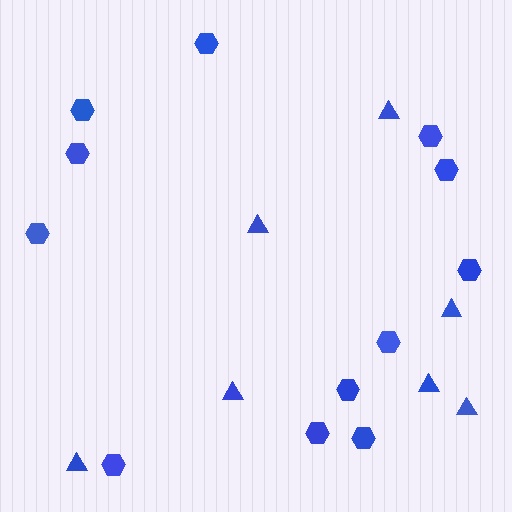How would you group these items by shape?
There are 2 groups: one group of hexagons (12) and one group of triangles (7).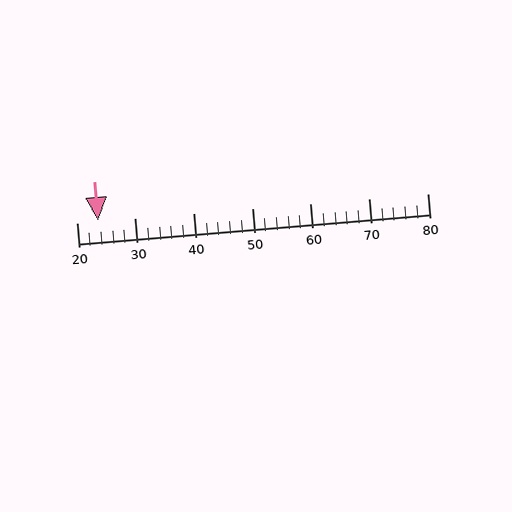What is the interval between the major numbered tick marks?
The major tick marks are spaced 10 units apart.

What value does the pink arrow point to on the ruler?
The pink arrow points to approximately 24.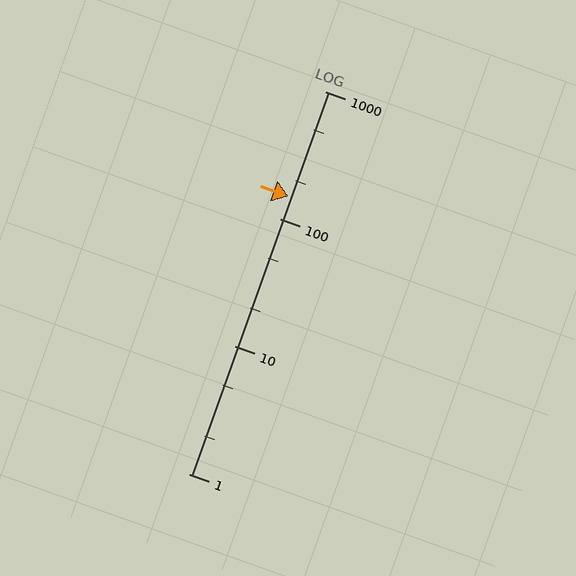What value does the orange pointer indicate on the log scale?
The pointer indicates approximately 150.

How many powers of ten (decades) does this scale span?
The scale spans 3 decades, from 1 to 1000.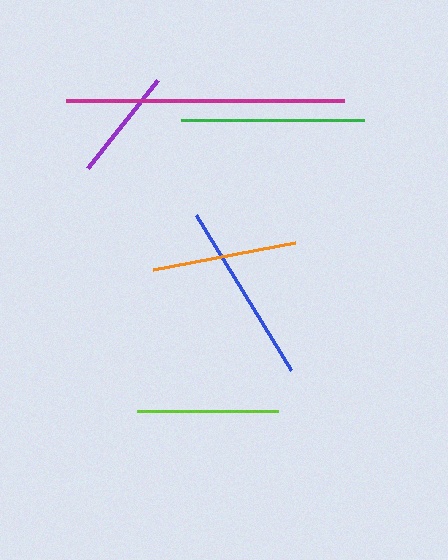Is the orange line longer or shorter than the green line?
The green line is longer than the orange line.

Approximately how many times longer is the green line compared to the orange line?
The green line is approximately 1.3 times the length of the orange line.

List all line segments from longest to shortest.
From longest to shortest: magenta, green, blue, orange, lime, purple.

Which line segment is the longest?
The magenta line is the longest at approximately 278 pixels.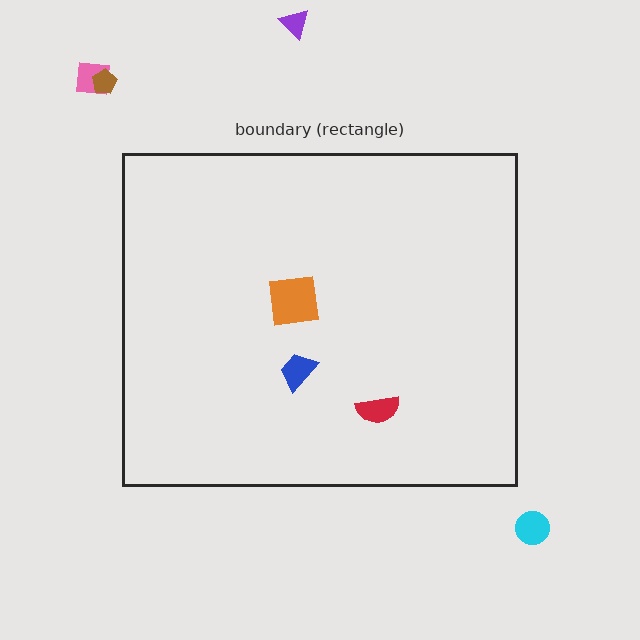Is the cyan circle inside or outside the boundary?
Outside.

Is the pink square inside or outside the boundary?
Outside.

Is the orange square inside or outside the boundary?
Inside.